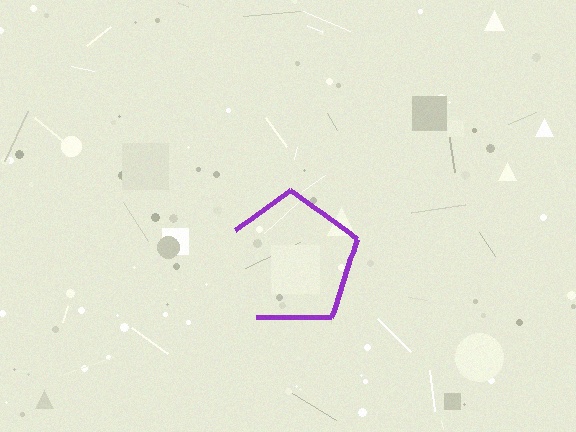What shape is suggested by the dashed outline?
The dashed outline suggests a pentagon.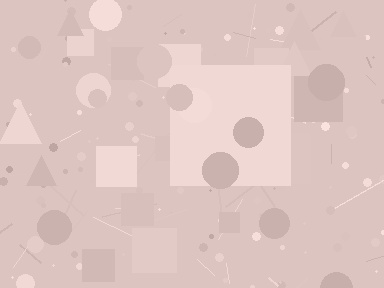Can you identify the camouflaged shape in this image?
The camouflaged shape is a square.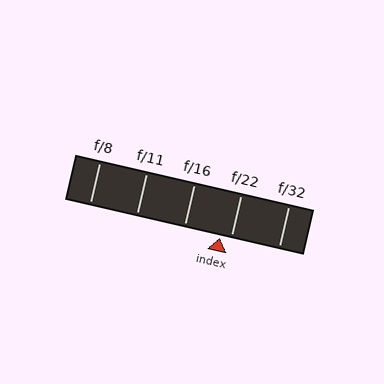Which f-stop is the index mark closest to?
The index mark is closest to f/22.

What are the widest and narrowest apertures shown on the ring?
The widest aperture shown is f/8 and the narrowest is f/32.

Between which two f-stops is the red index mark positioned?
The index mark is between f/16 and f/22.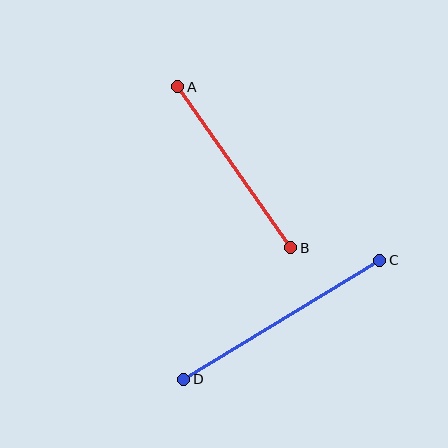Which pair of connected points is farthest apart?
Points C and D are farthest apart.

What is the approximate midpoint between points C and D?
The midpoint is at approximately (282, 320) pixels.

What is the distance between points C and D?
The distance is approximately 229 pixels.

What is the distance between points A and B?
The distance is approximately 197 pixels.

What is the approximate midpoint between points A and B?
The midpoint is at approximately (234, 167) pixels.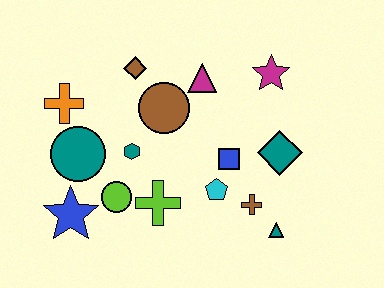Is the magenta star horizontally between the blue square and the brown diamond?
No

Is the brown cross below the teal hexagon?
Yes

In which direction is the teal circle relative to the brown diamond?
The teal circle is below the brown diamond.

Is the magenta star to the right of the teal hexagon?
Yes